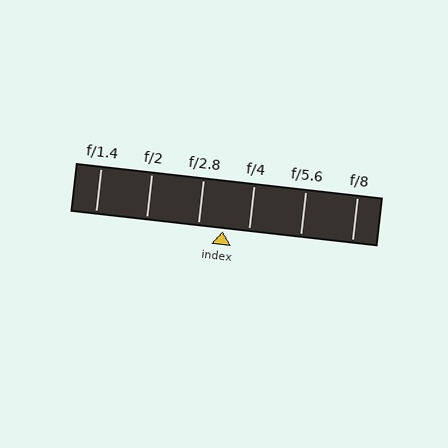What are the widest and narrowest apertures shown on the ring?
The widest aperture shown is f/1.4 and the narrowest is f/8.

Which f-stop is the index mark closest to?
The index mark is closest to f/2.8.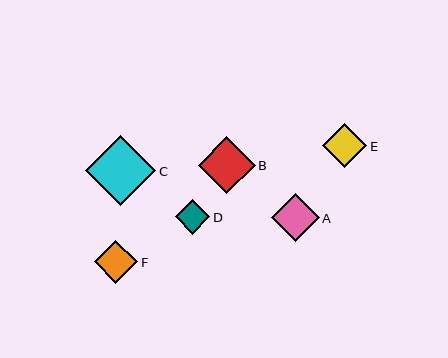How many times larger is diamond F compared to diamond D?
Diamond F is approximately 1.3 times the size of diamond D.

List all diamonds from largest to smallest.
From largest to smallest: C, B, A, E, F, D.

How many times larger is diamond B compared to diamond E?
Diamond B is approximately 1.3 times the size of diamond E.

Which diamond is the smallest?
Diamond D is the smallest with a size of approximately 34 pixels.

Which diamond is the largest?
Diamond C is the largest with a size of approximately 70 pixels.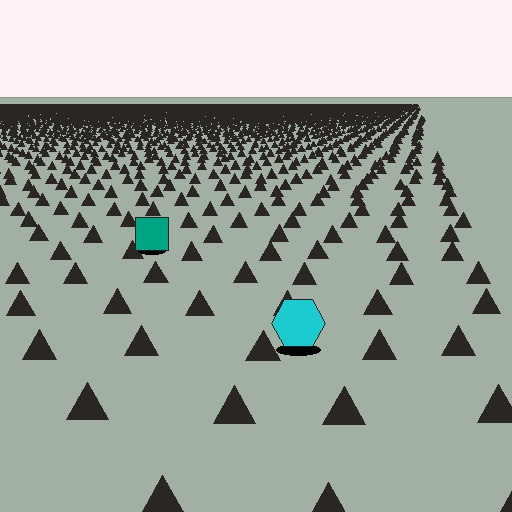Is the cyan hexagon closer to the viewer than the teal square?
Yes. The cyan hexagon is closer — you can tell from the texture gradient: the ground texture is coarser near it.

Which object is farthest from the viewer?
The teal square is farthest from the viewer. It appears smaller and the ground texture around it is denser.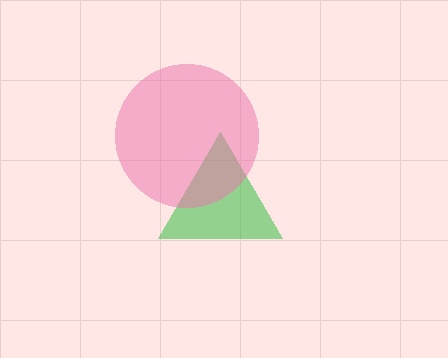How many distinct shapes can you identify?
There are 2 distinct shapes: a green triangle, a pink circle.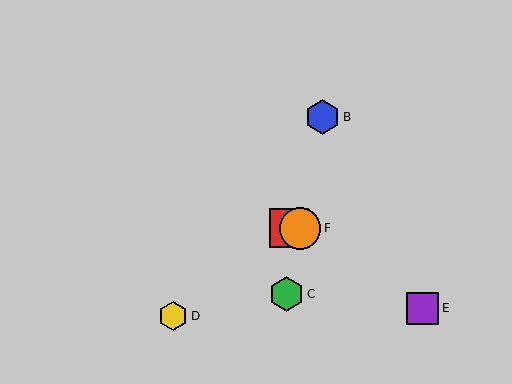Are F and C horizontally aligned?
No, F is at y≈229 and C is at y≈294.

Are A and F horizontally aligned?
Yes, both are at y≈229.